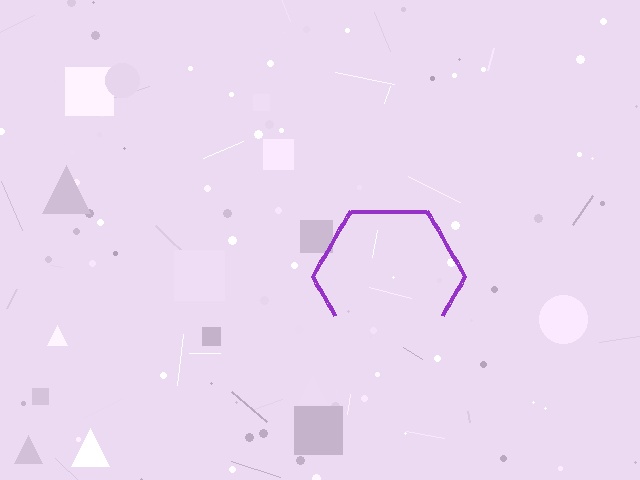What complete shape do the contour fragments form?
The contour fragments form a hexagon.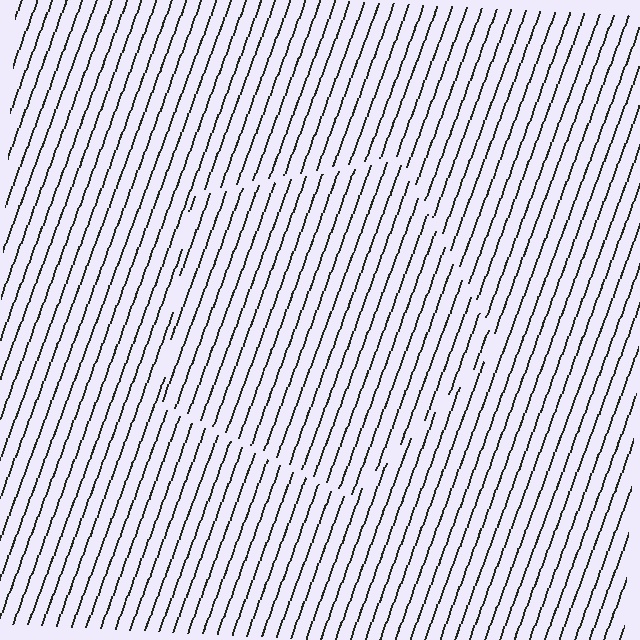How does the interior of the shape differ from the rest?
The interior of the shape contains the same grating, shifted by half a period — the contour is defined by the phase discontinuity where line-ends from the inner and outer gratings abut.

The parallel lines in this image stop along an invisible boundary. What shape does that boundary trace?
An illusory pentagon. The interior of the shape contains the same grating, shifted by half a period — the contour is defined by the phase discontinuity where line-ends from the inner and outer gratings abut.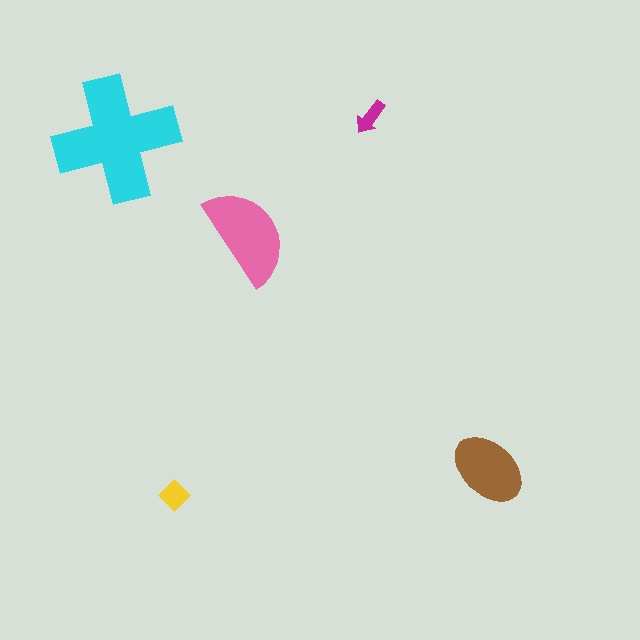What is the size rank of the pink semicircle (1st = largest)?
2nd.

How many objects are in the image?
There are 5 objects in the image.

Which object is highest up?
The magenta arrow is topmost.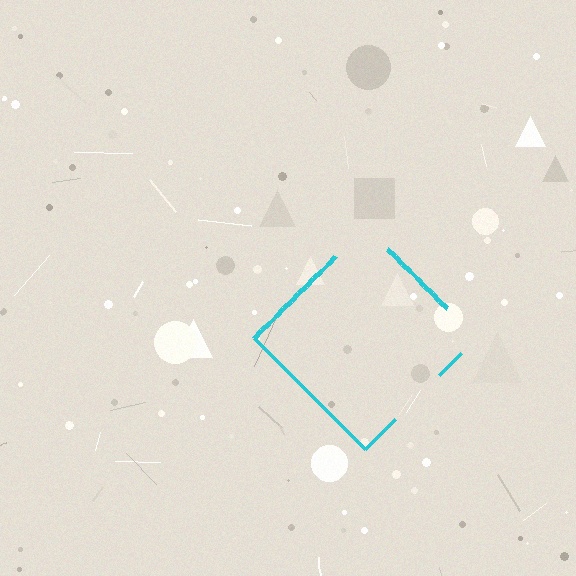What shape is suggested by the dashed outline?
The dashed outline suggests a diamond.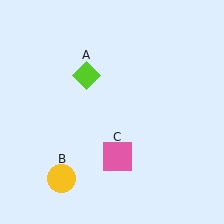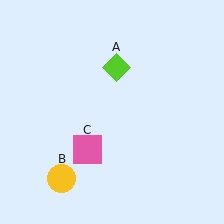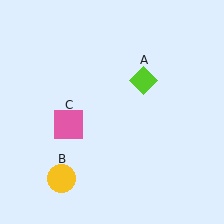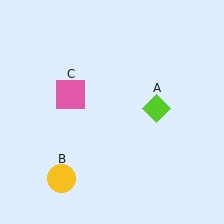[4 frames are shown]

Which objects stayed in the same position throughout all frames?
Yellow circle (object B) remained stationary.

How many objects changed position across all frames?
2 objects changed position: lime diamond (object A), pink square (object C).